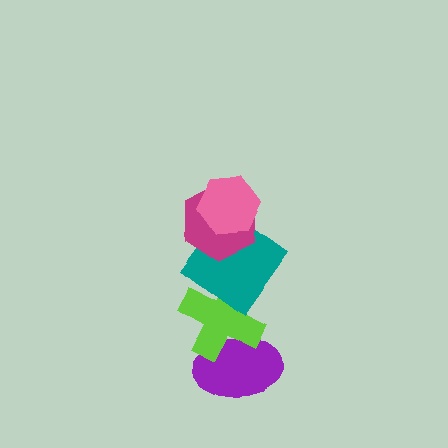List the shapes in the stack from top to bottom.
From top to bottom: the pink hexagon, the magenta hexagon, the teal diamond, the lime cross, the purple ellipse.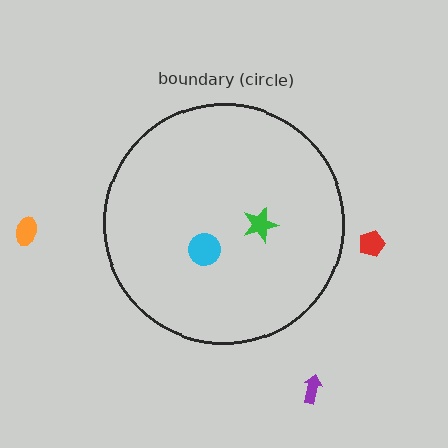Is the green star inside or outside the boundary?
Inside.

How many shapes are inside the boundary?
2 inside, 3 outside.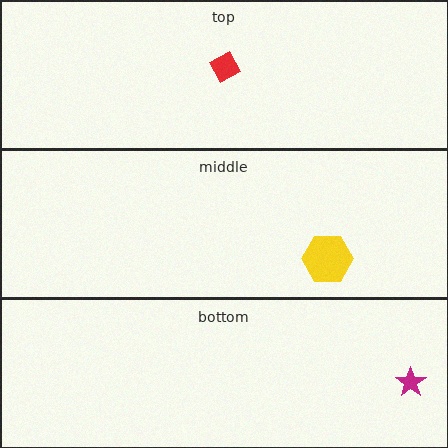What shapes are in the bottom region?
The magenta star.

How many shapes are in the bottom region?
1.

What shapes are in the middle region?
The yellow hexagon.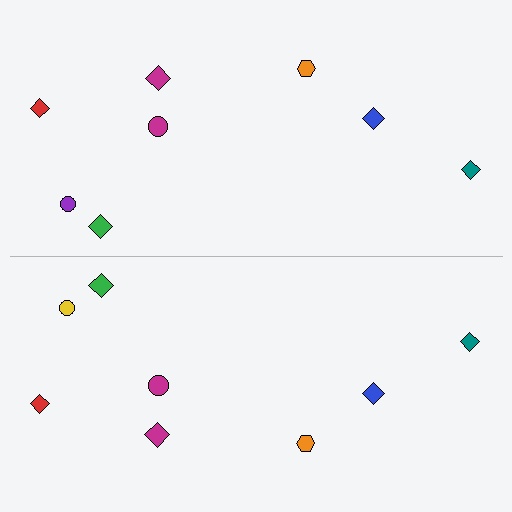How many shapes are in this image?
There are 16 shapes in this image.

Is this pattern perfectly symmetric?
No, the pattern is not perfectly symmetric. The yellow circle on the bottom side breaks the symmetry — its mirror counterpart is purple.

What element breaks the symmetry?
The yellow circle on the bottom side breaks the symmetry — its mirror counterpart is purple.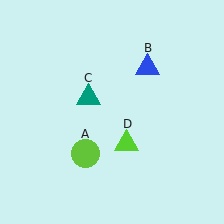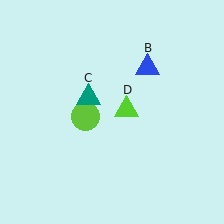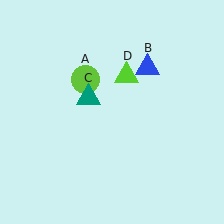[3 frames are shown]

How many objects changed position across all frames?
2 objects changed position: lime circle (object A), lime triangle (object D).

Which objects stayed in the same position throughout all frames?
Blue triangle (object B) and teal triangle (object C) remained stationary.